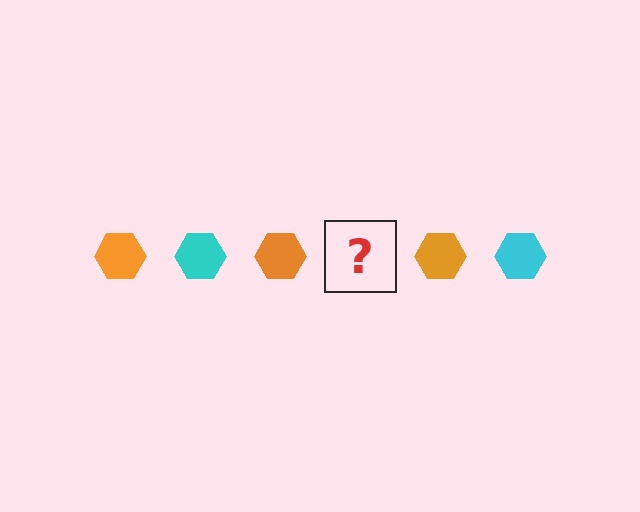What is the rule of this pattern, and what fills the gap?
The rule is that the pattern cycles through orange, cyan hexagons. The gap should be filled with a cyan hexagon.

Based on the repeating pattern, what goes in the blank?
The blank should be a cyan hexagon.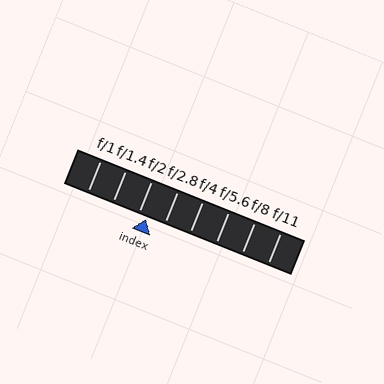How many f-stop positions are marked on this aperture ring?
There are 8 f-stop positions marked.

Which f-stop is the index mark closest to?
The index mark is closest to f/2.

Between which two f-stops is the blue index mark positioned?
The index mark is between f/2 and f/2.8.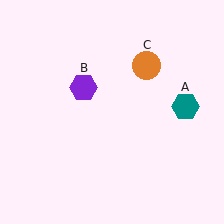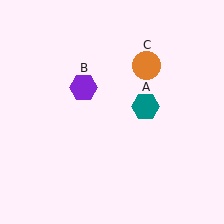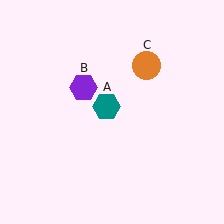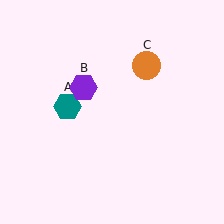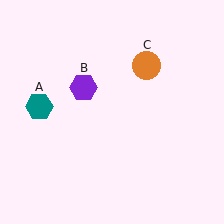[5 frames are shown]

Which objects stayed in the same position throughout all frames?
Purple hexagon (object B) and orange circle (object C) remained stationary.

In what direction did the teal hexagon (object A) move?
The teal hexagon (object A) moved left.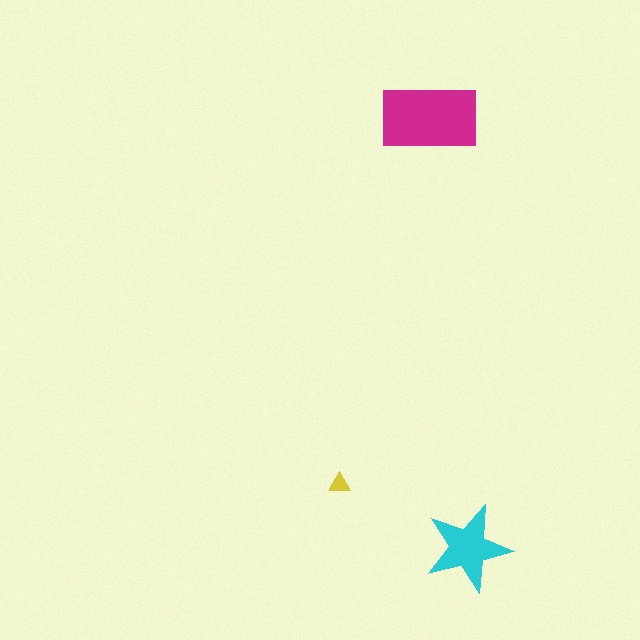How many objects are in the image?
There are 3 objects in the image.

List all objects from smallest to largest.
The yellow triangle, the cyan star, the magenta rectangle.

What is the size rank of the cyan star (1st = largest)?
2nd.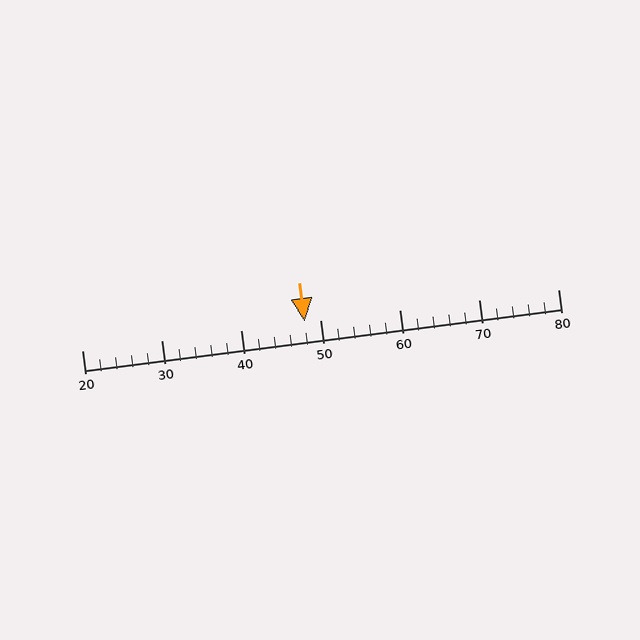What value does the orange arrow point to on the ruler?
The orange arrow points to approximately 48.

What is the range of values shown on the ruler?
The ruler shows values from 20 to 80.